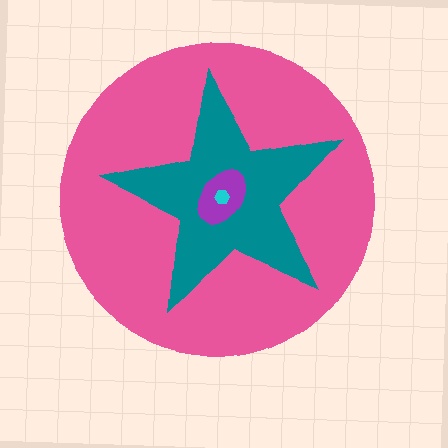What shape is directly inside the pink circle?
The teal star.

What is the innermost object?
The cyan hexagon.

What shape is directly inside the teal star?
The purple ellipse.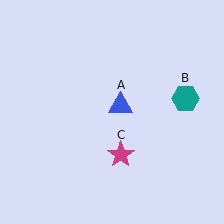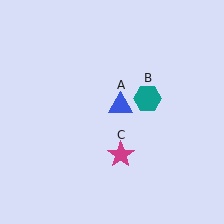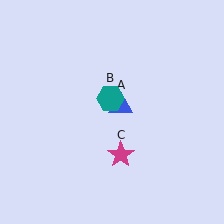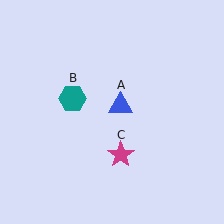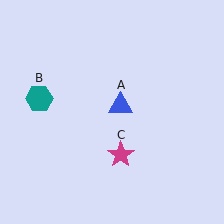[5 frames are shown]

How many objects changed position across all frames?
1 object changed position: teal hexagon (object B).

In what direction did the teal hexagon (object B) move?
The teal hexagon (object B) moved left.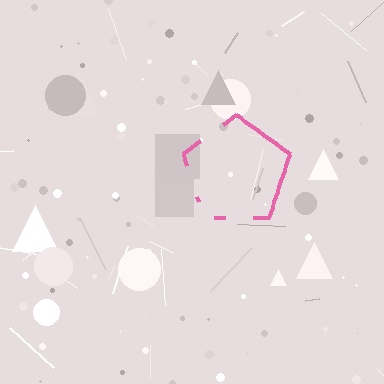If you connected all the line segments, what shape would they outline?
They would outline a pentagon.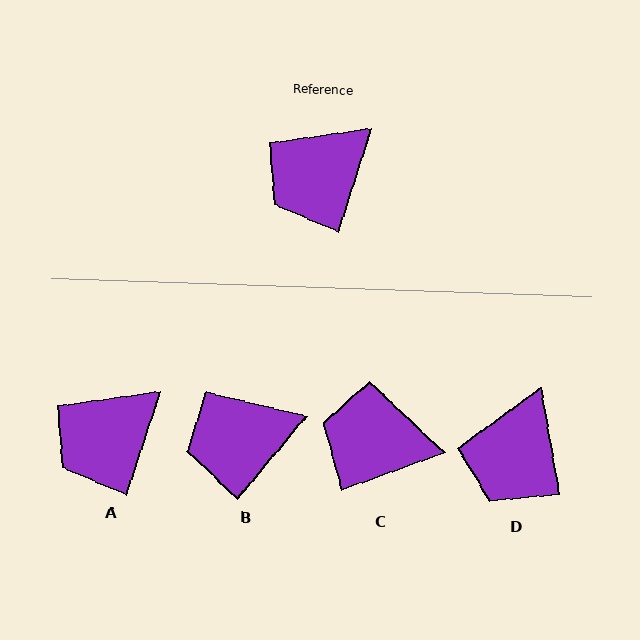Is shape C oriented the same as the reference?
No, it is off by about 52 degrees.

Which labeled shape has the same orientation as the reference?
A.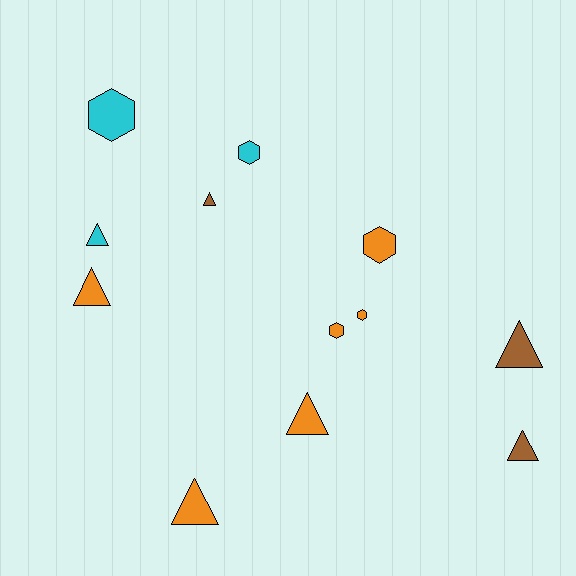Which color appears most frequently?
Orange, with 6 objects.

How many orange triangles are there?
There are 3 orange triangles.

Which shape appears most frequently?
Triangle, with 7 objects.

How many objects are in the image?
There are 12 objects.